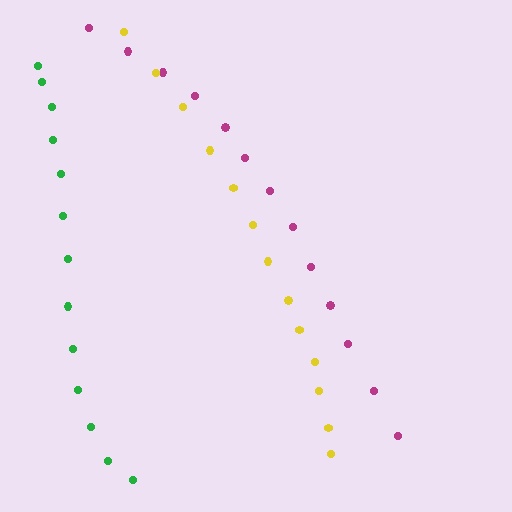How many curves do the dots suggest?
There are 3 distinct paths.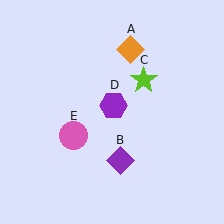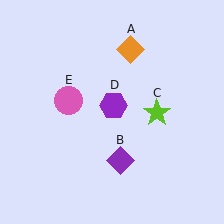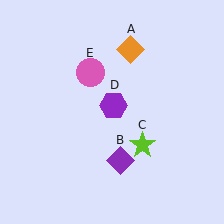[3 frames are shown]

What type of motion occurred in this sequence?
The lime star (object C), pink circle (object E) rotated clockwise around the center of the scene.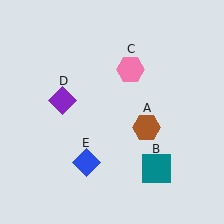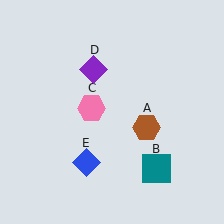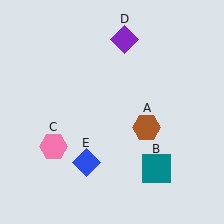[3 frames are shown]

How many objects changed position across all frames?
2 objects changed position: pink hexagon (object C), purple diamond (object D).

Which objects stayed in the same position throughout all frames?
Brown hexagon (object A) and teal square (object B) and blue diamond (object E) remained stationary.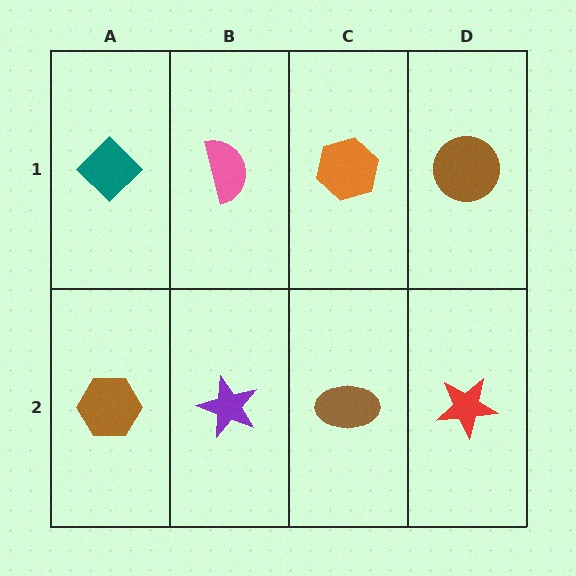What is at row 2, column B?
A purple star.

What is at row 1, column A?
A teal diamond.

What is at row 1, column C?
An orange hexagon.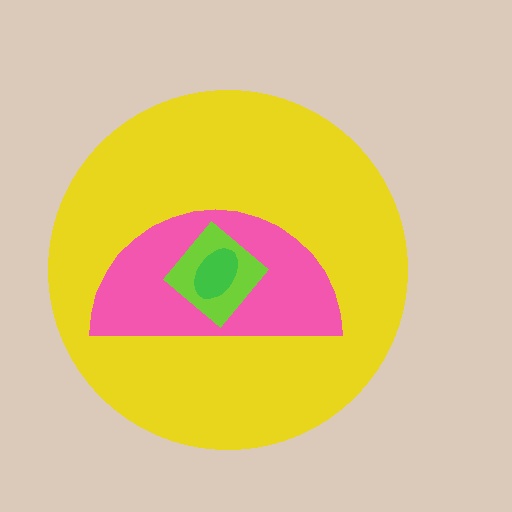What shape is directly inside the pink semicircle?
The lime diamond.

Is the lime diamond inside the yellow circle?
Yes.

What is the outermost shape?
The yellow circle.